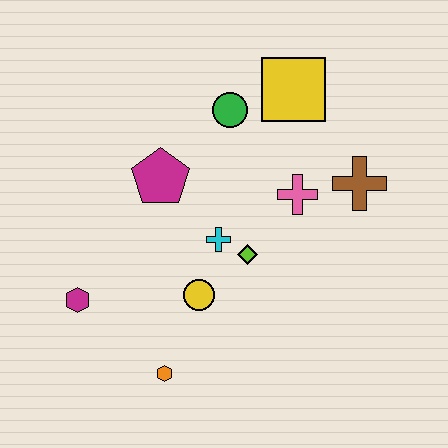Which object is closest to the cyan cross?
The lime diamond is closest to the cyan cross.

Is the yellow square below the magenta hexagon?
No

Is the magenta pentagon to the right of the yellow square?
No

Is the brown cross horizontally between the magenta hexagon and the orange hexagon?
No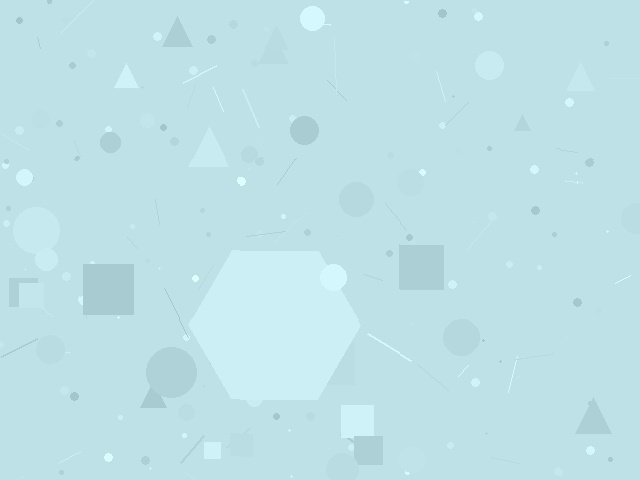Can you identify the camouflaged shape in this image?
The camouflaged shape is a hexagon.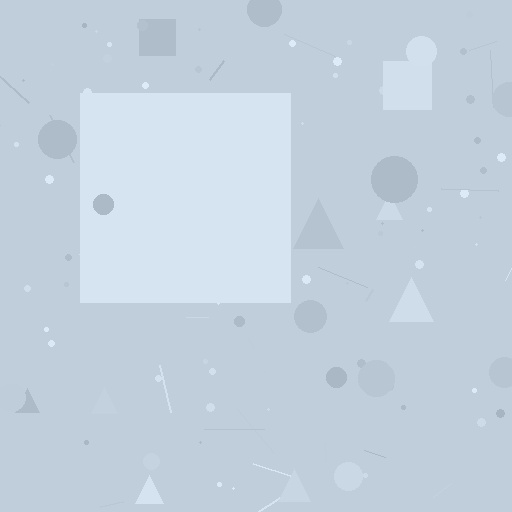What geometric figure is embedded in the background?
A square is embedded in the background.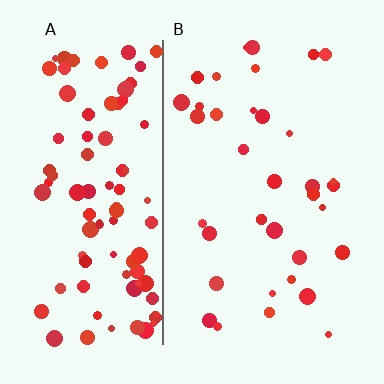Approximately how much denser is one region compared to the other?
Approximately 2.7× — region A over region B.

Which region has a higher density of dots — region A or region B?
A (the left).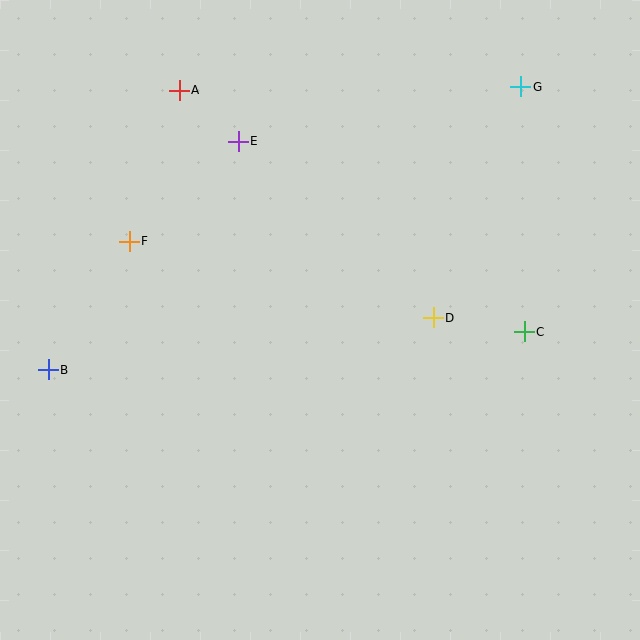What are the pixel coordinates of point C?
Point C is at (524, 332).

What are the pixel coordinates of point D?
Point D is at (433, 318).